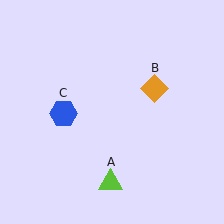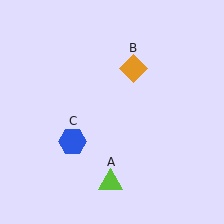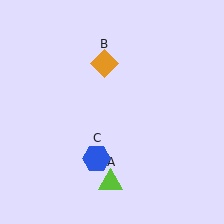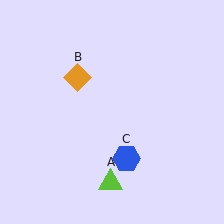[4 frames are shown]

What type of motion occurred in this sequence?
The orange diamond (object B), blue hexagon (object C) rotated counterclockwise around the center of the scene.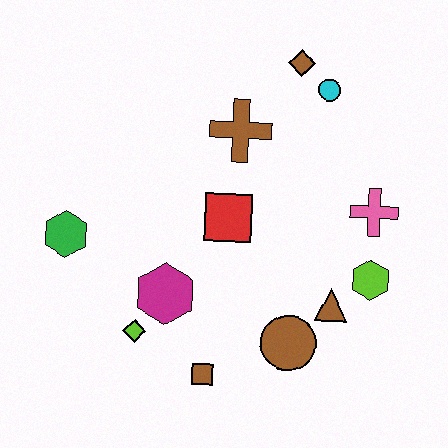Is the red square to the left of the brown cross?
Yes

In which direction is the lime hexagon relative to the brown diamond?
The lime hexagon is below the brown diamond.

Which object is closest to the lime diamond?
The magenta hexagon is closest to the lime diamond.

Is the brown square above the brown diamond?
No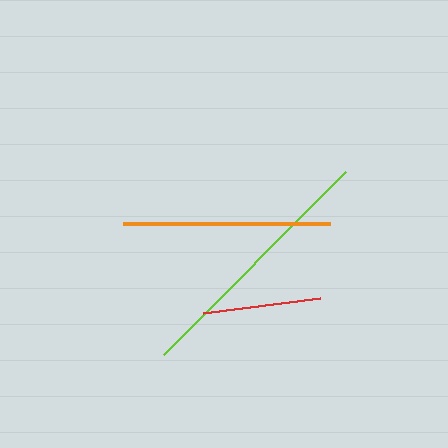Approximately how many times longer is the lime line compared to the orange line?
The lime line is approximately 1.2 times the length of the orange line.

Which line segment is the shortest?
The red line is the shortest at approximately 118 pixels.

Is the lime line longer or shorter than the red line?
The lime line is longer than the red line.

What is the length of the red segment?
The red segment is approximately 118 pixels long.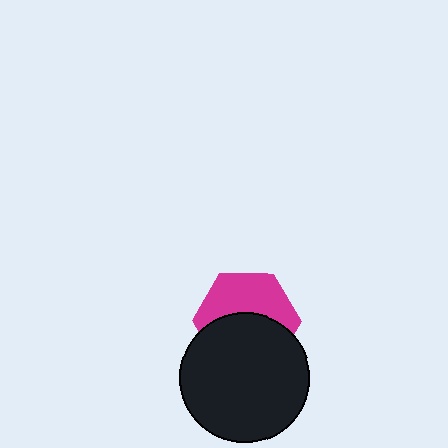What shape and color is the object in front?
The object in front is a black circle.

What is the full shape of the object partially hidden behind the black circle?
The partially hidden object is a magenta hexagon.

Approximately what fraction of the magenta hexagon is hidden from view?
Roughly 51% of the magenta hexagon is hidden behind the black circle.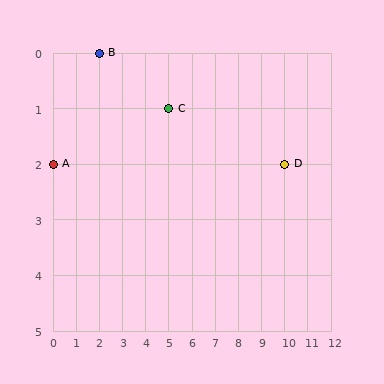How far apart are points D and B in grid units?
Points D and B are 8 columns and 2 rows apart (about 8.2 grid units diagonally).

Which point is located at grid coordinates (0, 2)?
Point A is at (0, 2).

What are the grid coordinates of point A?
Point A is at grid coordinates (0, 2).